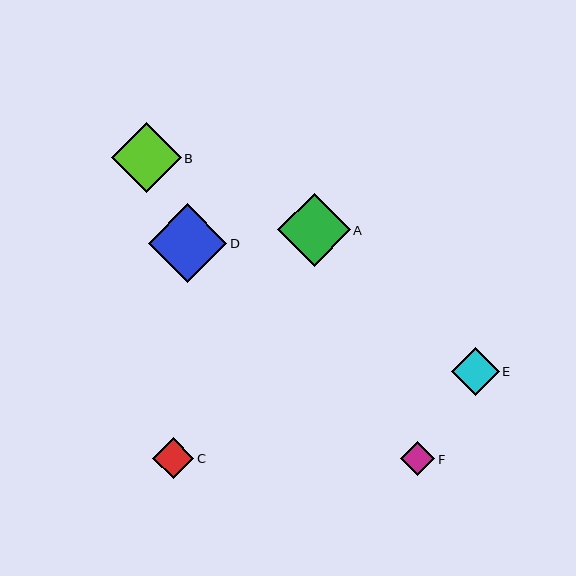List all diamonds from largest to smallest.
From largest to smallest: D, A, B, E, C, F.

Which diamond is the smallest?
Diamond F is the smallest with a size of approximately 35 pixels.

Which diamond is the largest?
Diamond D is the largest with a size of approximately 79 pixels.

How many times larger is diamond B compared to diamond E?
Diamond B is approximately 1.5 times the size of diamond E.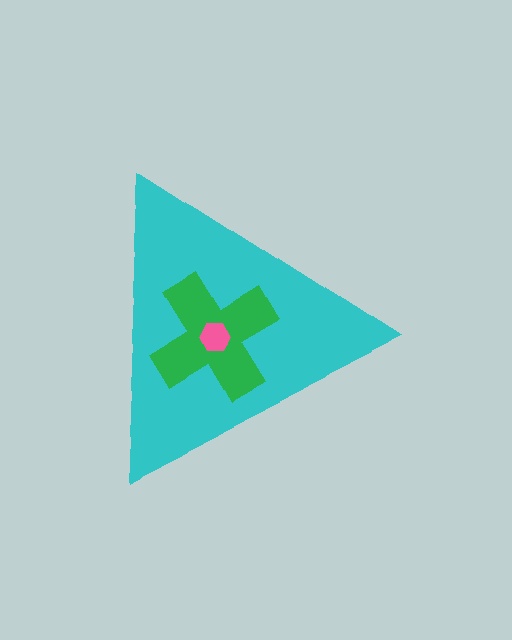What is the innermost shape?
The pink hexagon.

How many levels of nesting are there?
3.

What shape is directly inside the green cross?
The pink hexagon.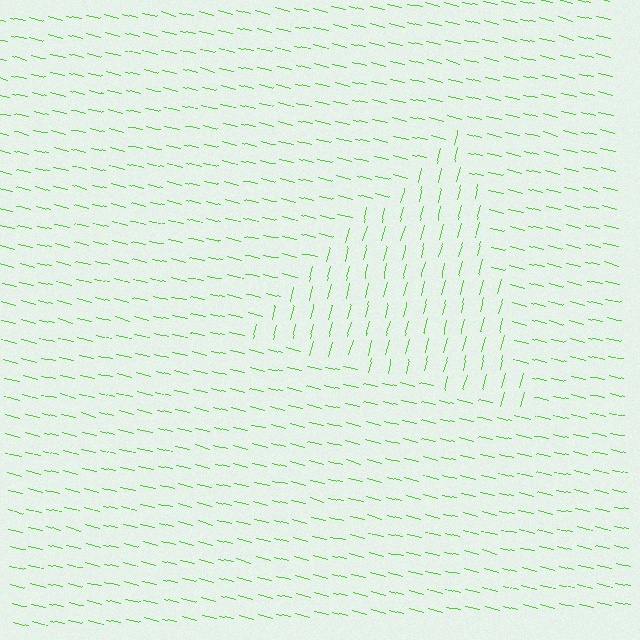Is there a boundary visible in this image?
Yes, there is a texture boundary formed by a change in line orientation.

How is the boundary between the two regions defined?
The boundary is defined purely by a change in line orientation (approximately 89 degrees difference). All lines are the same color and thickness.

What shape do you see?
I see a triangle.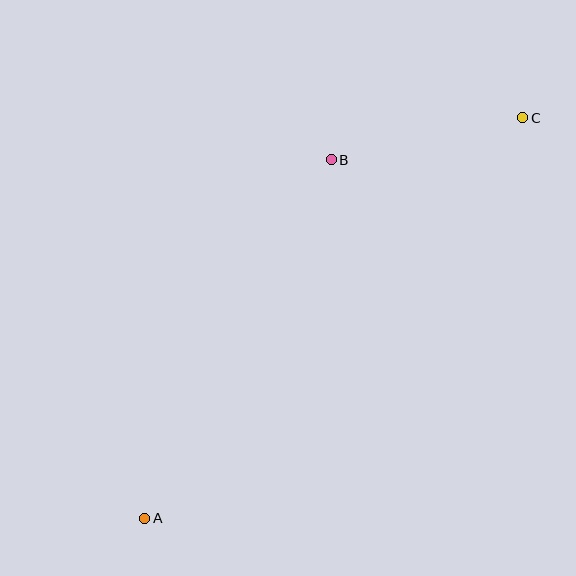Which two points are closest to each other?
Points B and C are closest to each other.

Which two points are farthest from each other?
Points A and C are farthest from each other.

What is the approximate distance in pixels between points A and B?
The distance between A and B is approximately 404 pixels.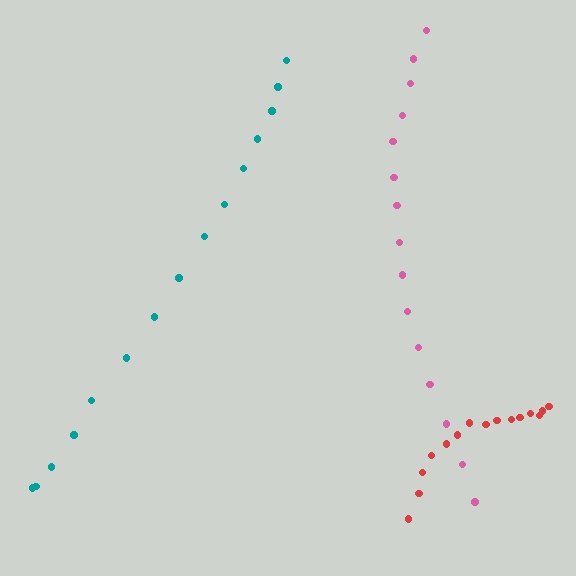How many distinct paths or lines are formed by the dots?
There are 3 distinct paths.